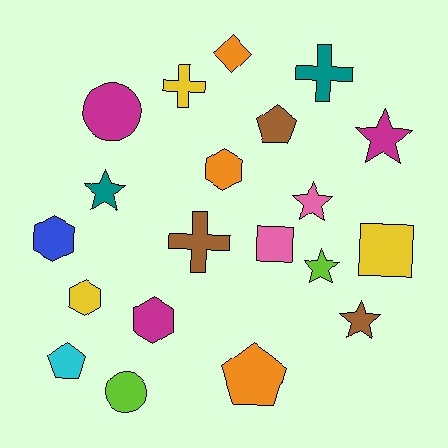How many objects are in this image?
There are 20 objects.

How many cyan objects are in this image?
There is 1 cyan object.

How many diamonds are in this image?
There is 1 diamond.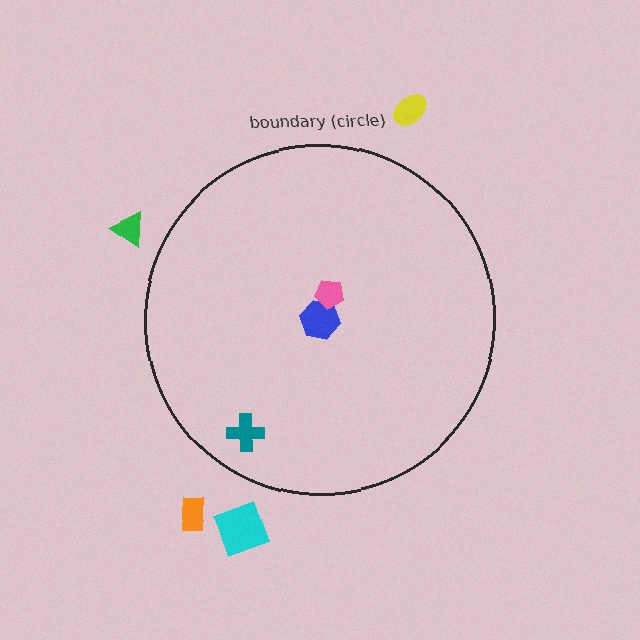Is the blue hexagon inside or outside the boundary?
Inside.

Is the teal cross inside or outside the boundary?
Inside.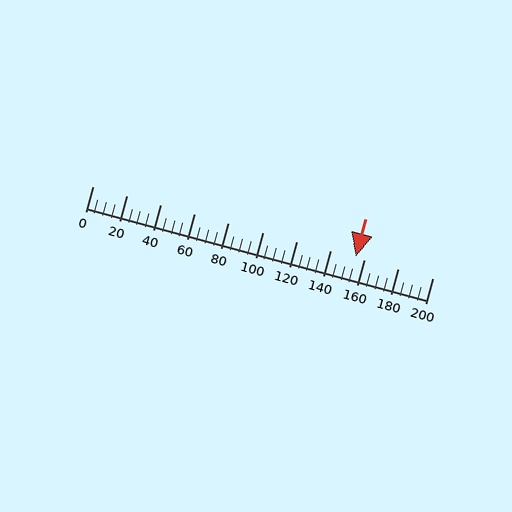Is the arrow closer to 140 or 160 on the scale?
The arrow is closer to 160.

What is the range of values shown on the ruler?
The ruler shows values from 0 to 200.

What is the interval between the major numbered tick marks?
The major tick marks are spaced 20 units apart.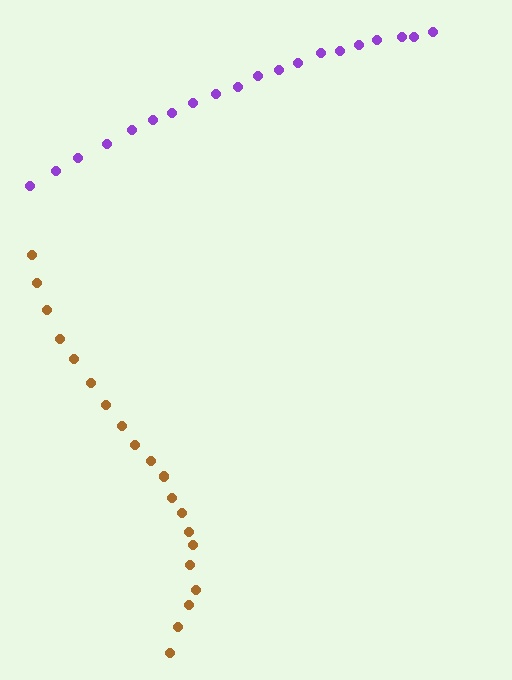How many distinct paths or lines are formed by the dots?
There are 2 distinct paths.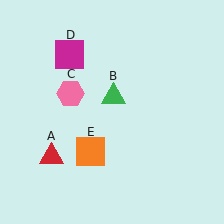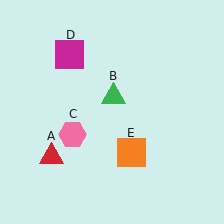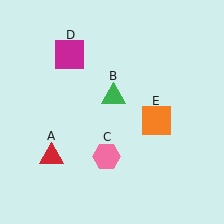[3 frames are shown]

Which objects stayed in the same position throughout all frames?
Red triangle (object A) and green triangle (object B) and magenta square (object D) remained stationary.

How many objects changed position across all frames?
2 objects changed position: pink hexagon (object C), orange square (object E).